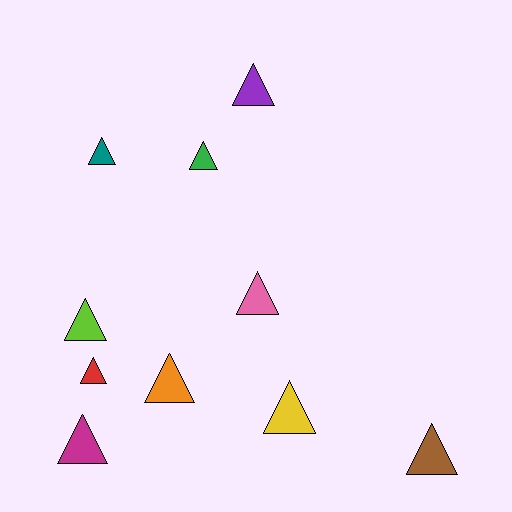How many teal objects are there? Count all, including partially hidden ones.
There is 1 teal object.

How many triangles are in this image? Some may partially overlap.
There are 10 triangles.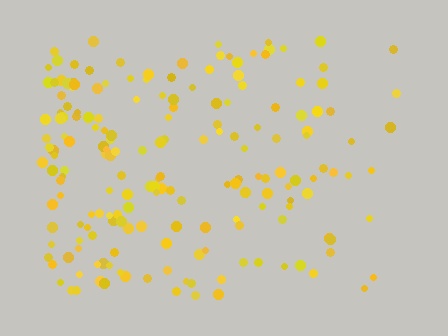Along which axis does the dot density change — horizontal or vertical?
Horizontal.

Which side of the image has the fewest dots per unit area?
The right.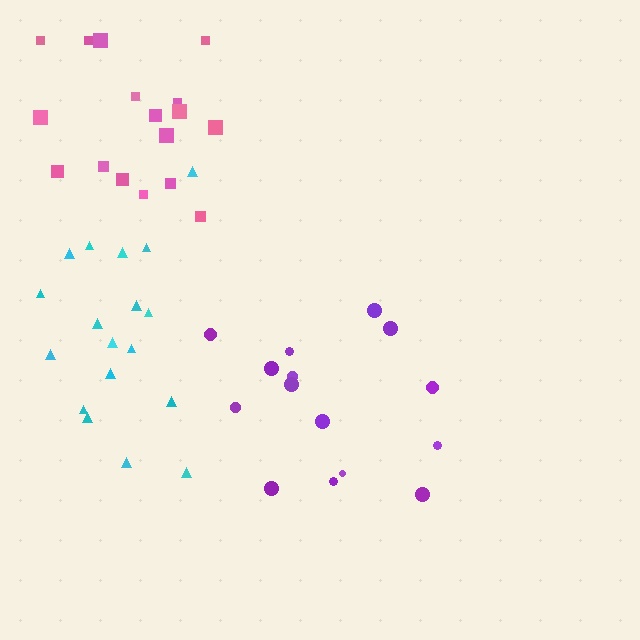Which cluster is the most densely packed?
Cyan.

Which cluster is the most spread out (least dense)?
Purple.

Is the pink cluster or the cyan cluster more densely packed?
Cyan.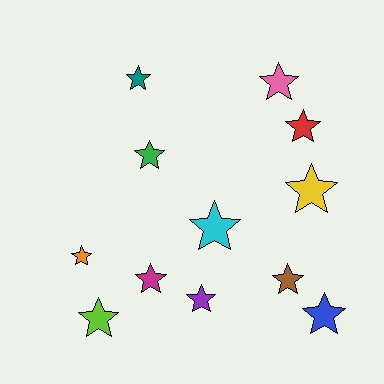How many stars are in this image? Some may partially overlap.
There are 12 stars.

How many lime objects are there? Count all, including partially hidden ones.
There is 1 lime object.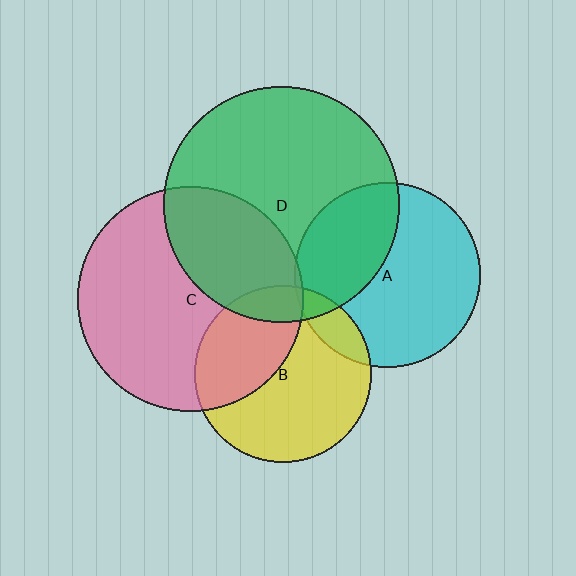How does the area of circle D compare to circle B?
Approximately 1.8 times.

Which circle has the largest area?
Circle D (green).